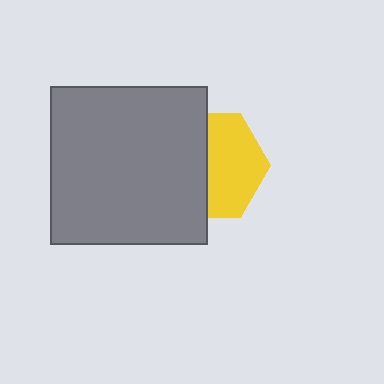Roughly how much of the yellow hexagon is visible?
About half of it is visible (roughly 53%).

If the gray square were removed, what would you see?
You would see the complete yellow hexagon.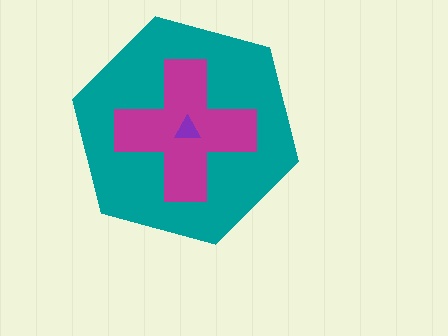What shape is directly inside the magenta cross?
The purple triangle.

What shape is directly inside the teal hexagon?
The magenta cross.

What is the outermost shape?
The teal hexagon.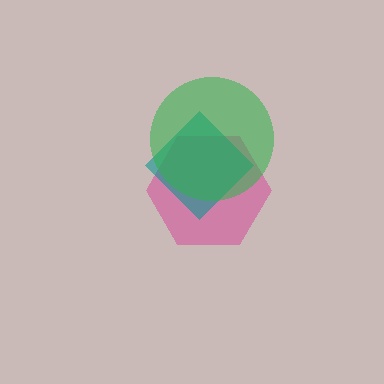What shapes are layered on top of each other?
The layered shapes are: a magenta hexagon, a teal diamond, a green circle.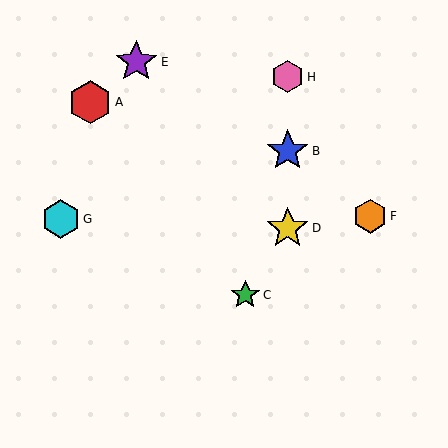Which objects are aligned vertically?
Objects B, D, H are aligned vertically.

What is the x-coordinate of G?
Object G is at x≈61.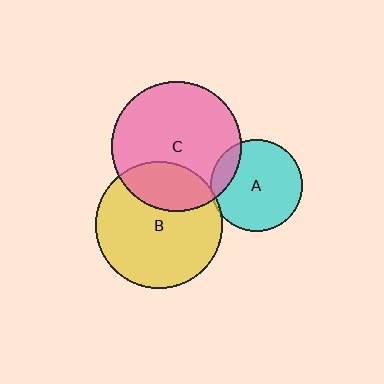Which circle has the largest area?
Circle C (pink).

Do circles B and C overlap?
Yes.